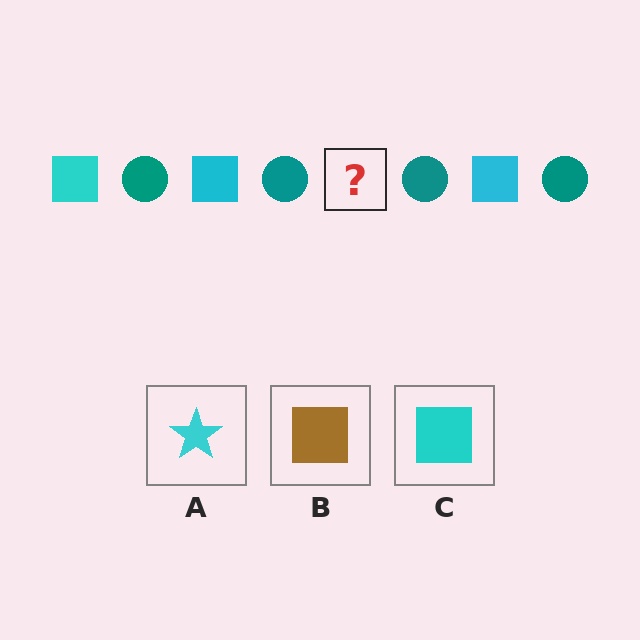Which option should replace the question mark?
Option C.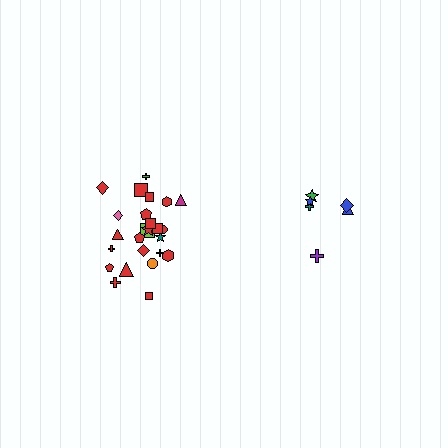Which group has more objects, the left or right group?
The left group.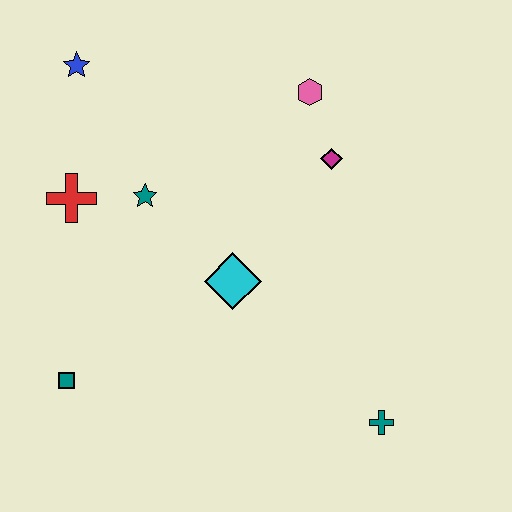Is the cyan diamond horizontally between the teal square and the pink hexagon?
Yes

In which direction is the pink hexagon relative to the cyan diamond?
The pink hexagon is above the cyan diamond.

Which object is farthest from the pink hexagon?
The teal square is farthest from the pink hexagon.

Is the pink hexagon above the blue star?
No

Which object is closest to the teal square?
The red cross is closest to the teal square.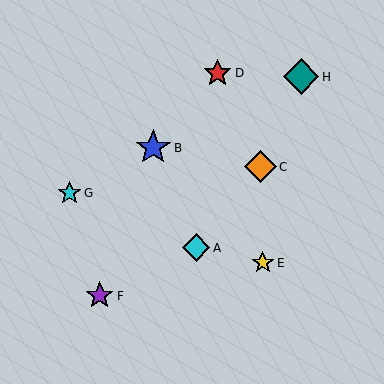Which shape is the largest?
The teal diamond (labeled H) is the largest.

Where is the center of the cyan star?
The center of the cyan star is at (70, 193).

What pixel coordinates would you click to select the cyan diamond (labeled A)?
Click at (196, 248) to select the cyan diamond A.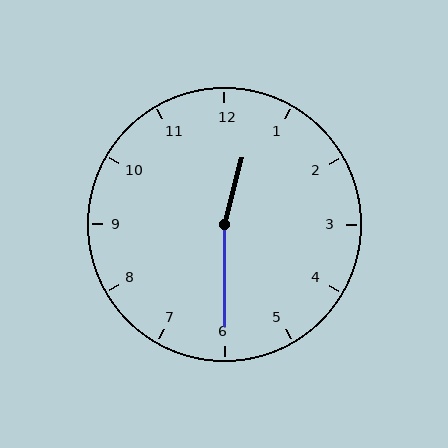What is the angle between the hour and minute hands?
Approximately 165 degrees.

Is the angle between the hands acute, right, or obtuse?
It is obtuse.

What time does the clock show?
12:30.